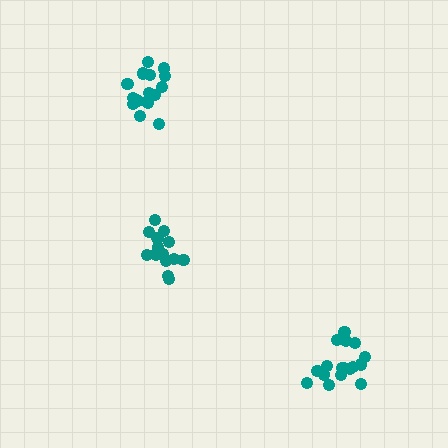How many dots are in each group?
Group 1: 18 dots, Group 2: 18 dots, Group 3: 15 dots (51 total).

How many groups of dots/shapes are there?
There are 3 groups.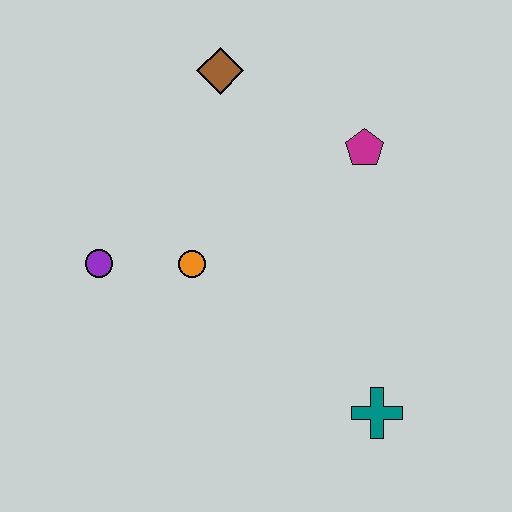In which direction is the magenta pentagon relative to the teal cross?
The magenta pentagon is above the teal cross.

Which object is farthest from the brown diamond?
The teal cross is farthest from the brown diamond.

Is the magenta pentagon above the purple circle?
Yes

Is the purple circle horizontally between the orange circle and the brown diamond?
No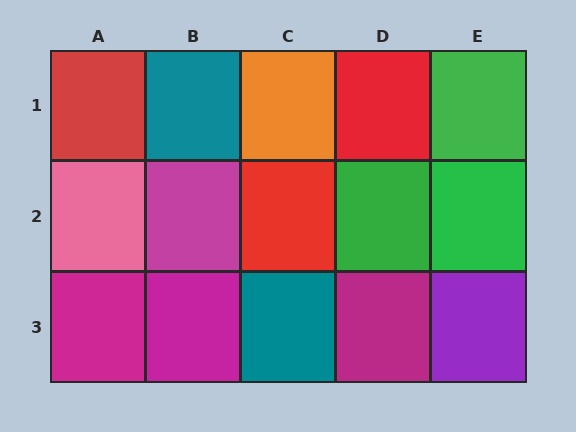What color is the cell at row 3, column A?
Magenta.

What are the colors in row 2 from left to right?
Pink, magenta, red, green, green.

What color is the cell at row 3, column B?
Magenta.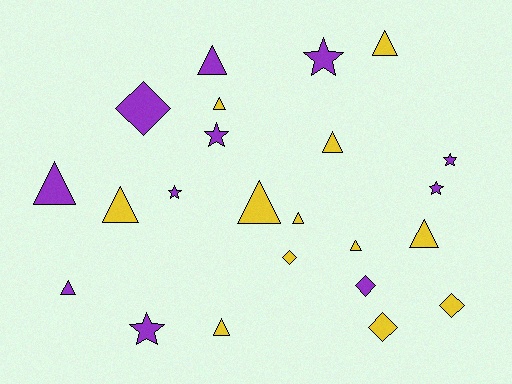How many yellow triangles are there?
There are 9 yellow triangles.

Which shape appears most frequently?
Triangle, with 12 objects.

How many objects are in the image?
There are 23 objects.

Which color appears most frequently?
Yellow, with 12 objects.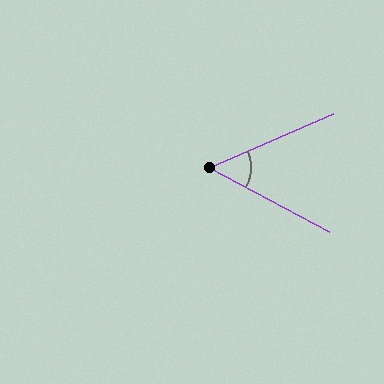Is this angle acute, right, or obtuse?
It is acute.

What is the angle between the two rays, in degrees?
Approximately 52 degrees.